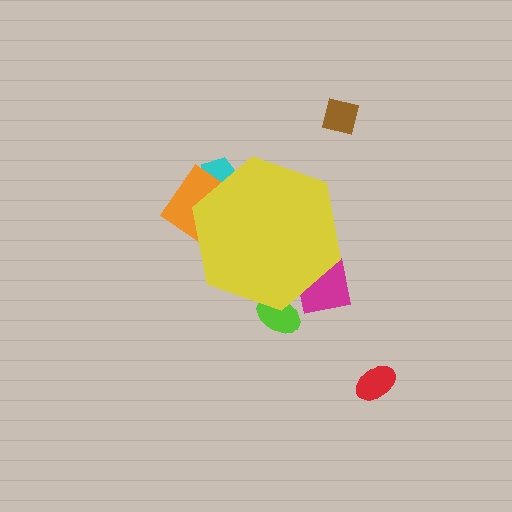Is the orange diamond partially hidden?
Yes, the orange diamond is partially hidden behind the yellow hexagon.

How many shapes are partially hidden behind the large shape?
4 shapes are partially hidden.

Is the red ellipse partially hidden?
No, the red ellipse is fully visible.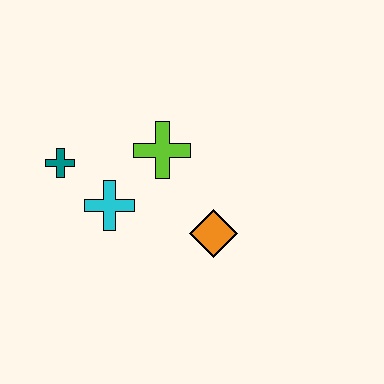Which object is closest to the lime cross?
The cyan cross is closest to the lime cross.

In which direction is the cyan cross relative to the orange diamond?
The cyan cross is to the left of the orange diamond.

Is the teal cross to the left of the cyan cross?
Yes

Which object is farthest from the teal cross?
The orange diamond is farthest from the teal cross.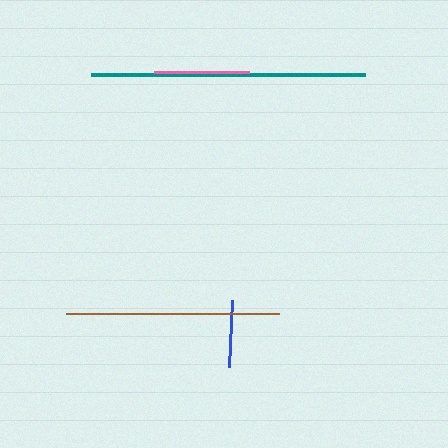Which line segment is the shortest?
The blue line is the shortest at approximately 67 pixels.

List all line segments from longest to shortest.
From longest to shortest: teal, brown, pink, blue.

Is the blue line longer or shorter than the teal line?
The teal line is longer than the blue line.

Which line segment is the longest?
The teal line is the longest at approximately 274 pixels.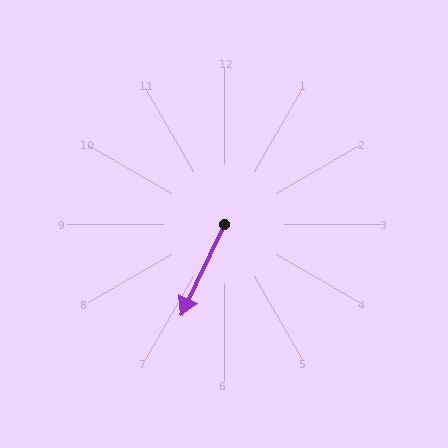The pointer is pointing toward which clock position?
Roughly 7 o'clock.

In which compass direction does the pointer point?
Southwest.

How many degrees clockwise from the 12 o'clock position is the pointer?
Approximately 206 degrees.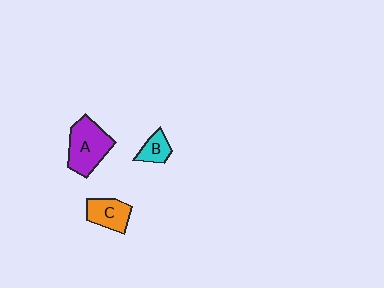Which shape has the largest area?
Shape A (purple).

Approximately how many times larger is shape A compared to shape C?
Approximately 1.6 times.